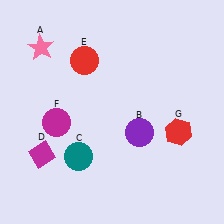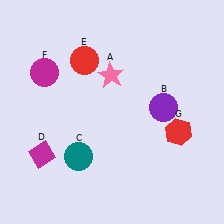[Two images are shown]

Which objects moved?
The objects that moved are: the pink star (A), the purple circle (B), the magenta circle (F).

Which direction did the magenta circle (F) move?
The magenta circle (F) moved up.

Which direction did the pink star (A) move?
The pink star (A) moved right.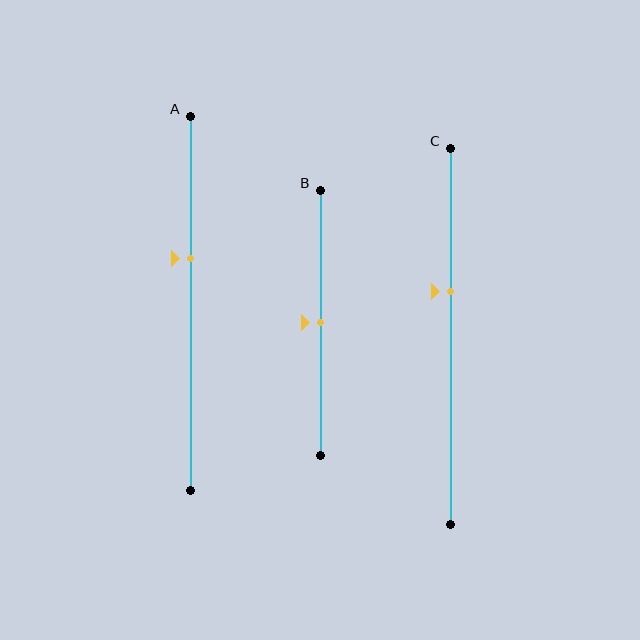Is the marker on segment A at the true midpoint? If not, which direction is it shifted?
No, the marker on segment A is shifted upward by about 12% of the segment length.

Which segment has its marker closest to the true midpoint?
Segment B has its marker closest to the true midpoint.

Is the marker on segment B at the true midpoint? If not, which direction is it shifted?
Yes, the marker on segment B is at the true midpoint.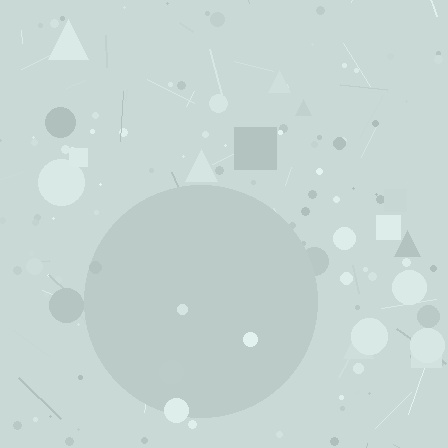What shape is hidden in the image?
A circle is hidden in the image.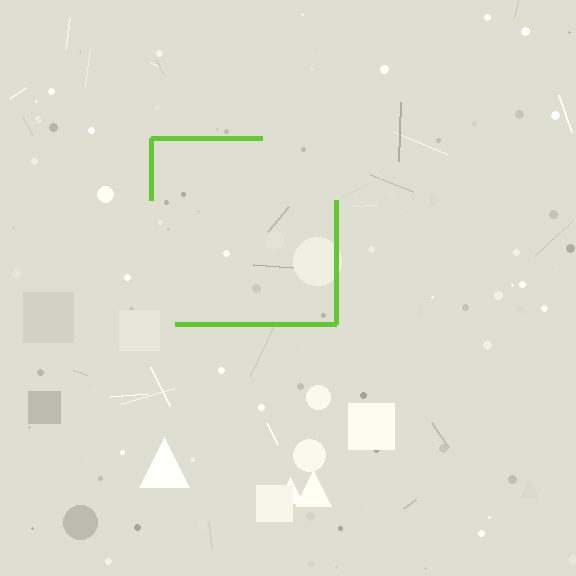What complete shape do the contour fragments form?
The contour fragments form a square.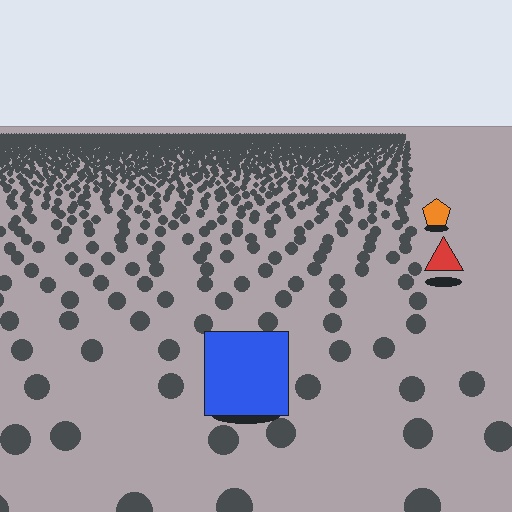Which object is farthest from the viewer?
The orange pentagon is farthest from the viewer. It appears smaller and the ground texture around it is denser.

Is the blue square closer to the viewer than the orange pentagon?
Yes. The blue square is closer — you can tell from the texture gradient: the ground texture is coarser near it.